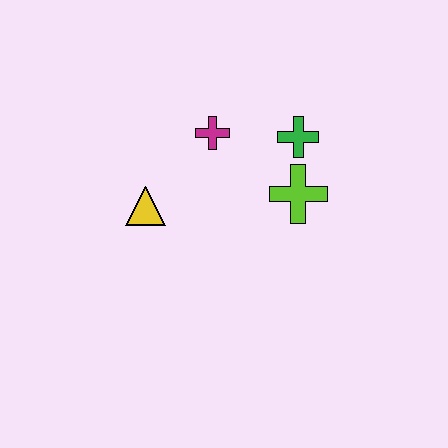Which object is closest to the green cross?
The lime cross is closest to the green cross.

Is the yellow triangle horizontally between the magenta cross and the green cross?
No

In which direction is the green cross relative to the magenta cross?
The green cross is to the right of the magenta cross.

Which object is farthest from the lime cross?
The yellow triangle is farthest from the lime cross.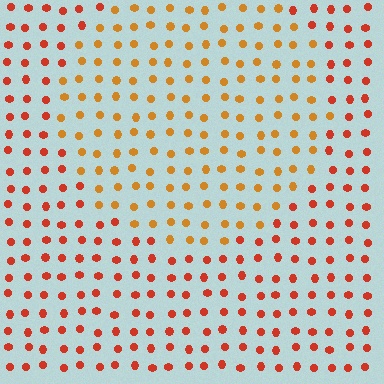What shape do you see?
I see a circle.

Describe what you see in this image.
The image is filled with small red elements in a uniform arrangement. A circle-shaped region is visible where the elements are tinted to a slightly different hue, forming a subtle color boundary.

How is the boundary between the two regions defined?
The boundary is defined purely by a slight shift in hue (about 28 degrees). Spacing, size, and orientation are identical on both sides.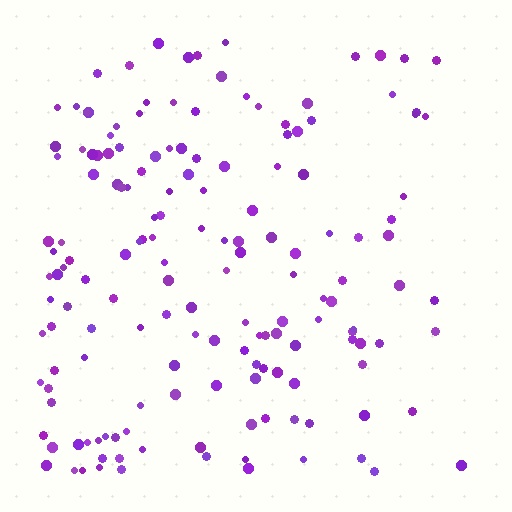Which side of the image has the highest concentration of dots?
The left.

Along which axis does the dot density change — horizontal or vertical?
Horizontal.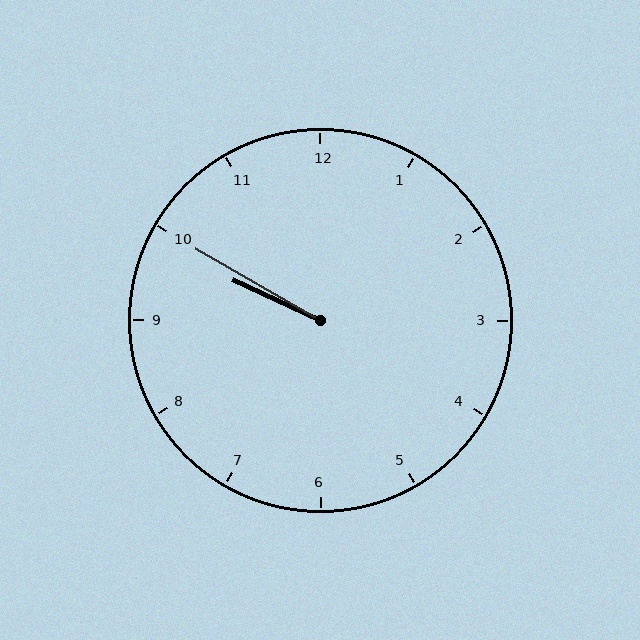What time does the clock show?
9:50.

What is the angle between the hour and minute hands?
Approximately 5 degrees.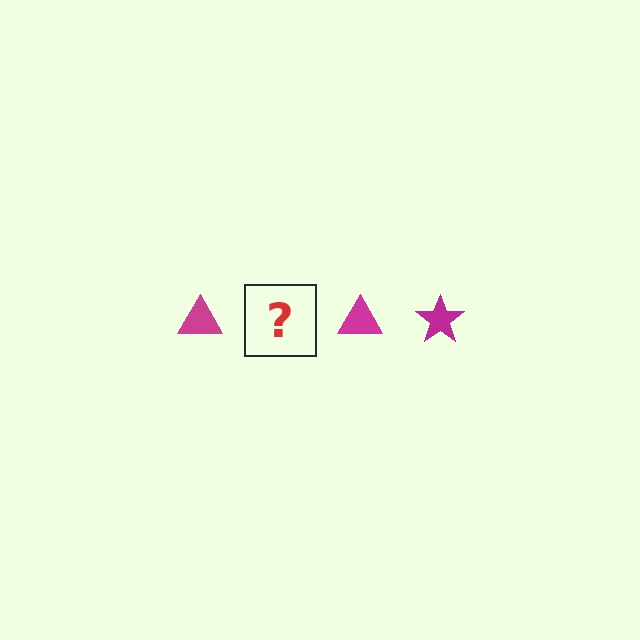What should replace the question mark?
The question mark should be replaced with a magenta star.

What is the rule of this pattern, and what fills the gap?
The rule is that the pattern cycles through triangle, star shapes in magenta. The gap should be filled with a magenta star.